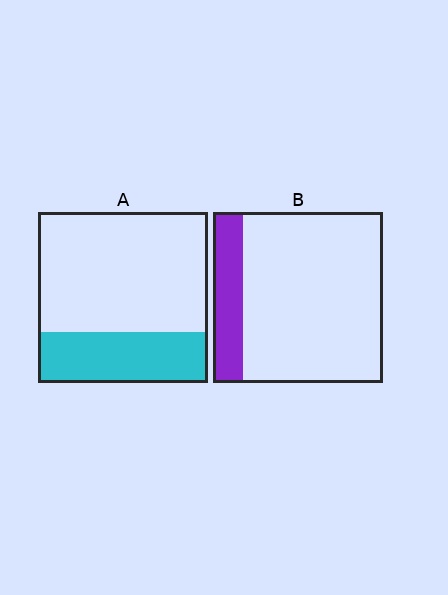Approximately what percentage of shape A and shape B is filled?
A is approximately 30% and B is approximately 20%.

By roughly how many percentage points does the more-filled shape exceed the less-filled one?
By roughly 10 percentage points (A over B).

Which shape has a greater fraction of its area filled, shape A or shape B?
Shape A.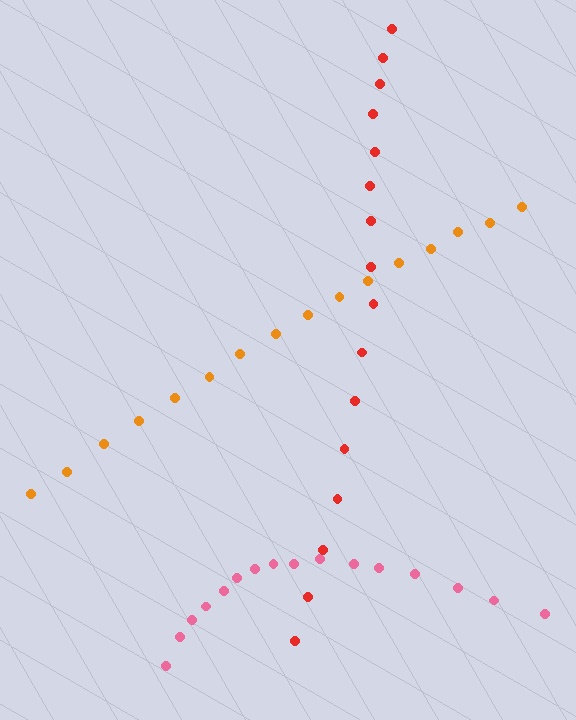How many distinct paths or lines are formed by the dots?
There are 3 distinct paths.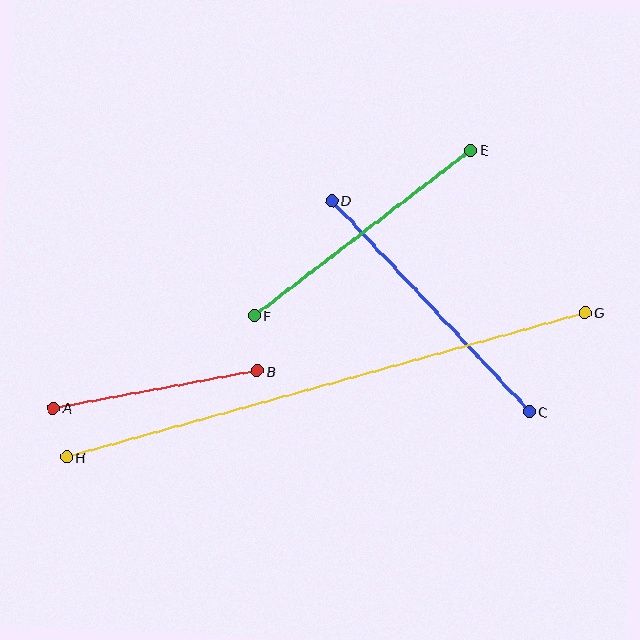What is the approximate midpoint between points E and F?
The midpoint is at approximately (362, 233) pixels.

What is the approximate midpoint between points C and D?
The midpoint is at approximately (430, 306) pixels.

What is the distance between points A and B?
The distance is approximately 208 pixels.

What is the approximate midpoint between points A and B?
The midpoint is at approximately (155, 389) pixels.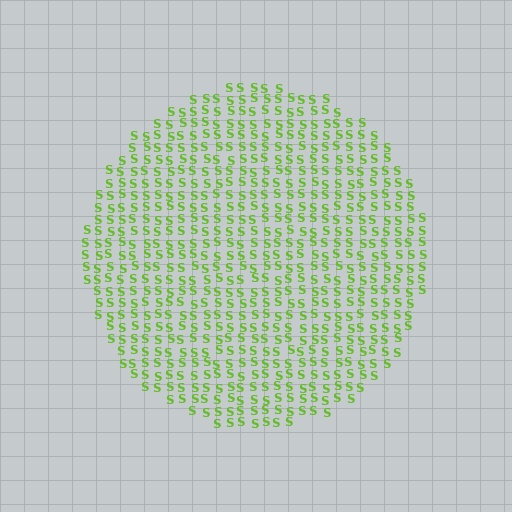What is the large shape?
The large shape is a circle.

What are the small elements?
The small elements are letter S's.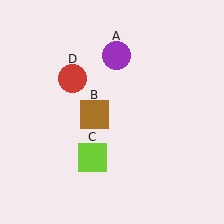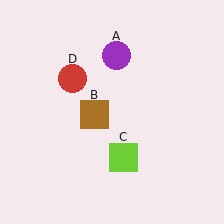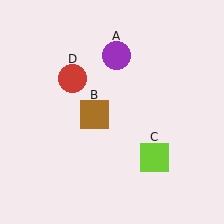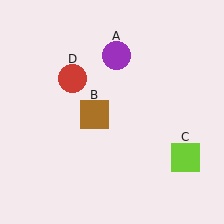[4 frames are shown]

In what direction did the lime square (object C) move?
The lime square (object C) moved right.